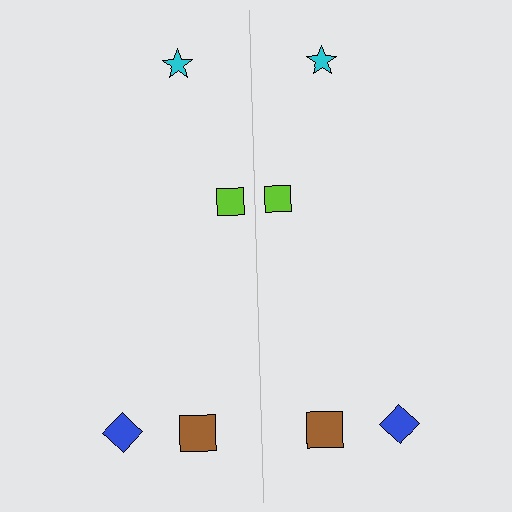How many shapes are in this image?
There are 8 shapes in this image.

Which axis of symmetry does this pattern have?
The pattern has a vertical axis of symmetry running through the center of the image.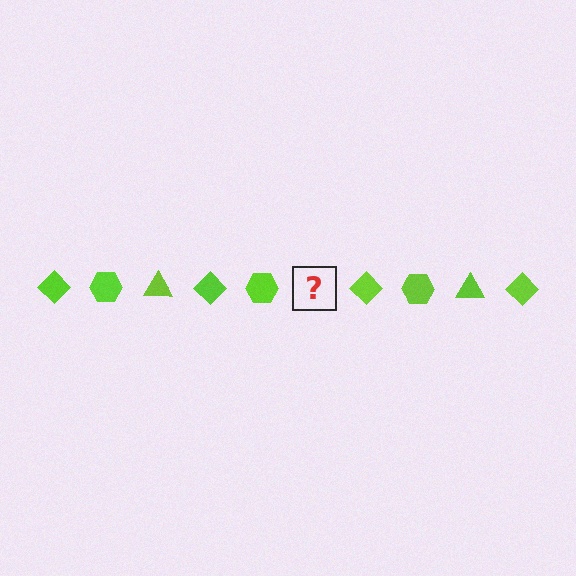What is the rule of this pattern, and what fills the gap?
The rule is that the pattern cycles through diamond, hexagon, triangle shapes in lime. The gap should be filled with a lime triangle.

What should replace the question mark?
The question mark should be replaced with a lime triangle.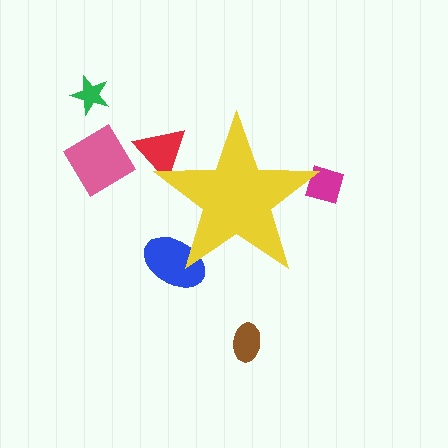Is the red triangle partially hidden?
Yes, the red triangle is partially hidden behind the yellow star.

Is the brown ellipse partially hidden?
No, the brown ellipse is fully visible.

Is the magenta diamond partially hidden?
Yes, the magenta diamond is partially hidden behind the yellow star.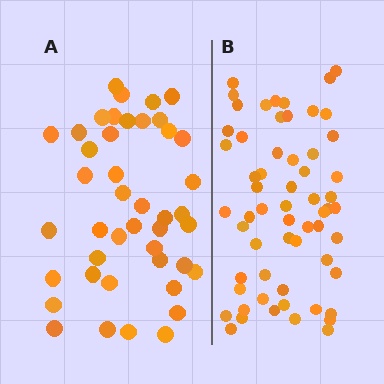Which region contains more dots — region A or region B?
Region B (the right region) has more dots.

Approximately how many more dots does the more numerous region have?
Region B has approximately 15 more dots than region A.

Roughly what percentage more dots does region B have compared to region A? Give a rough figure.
About 40% more.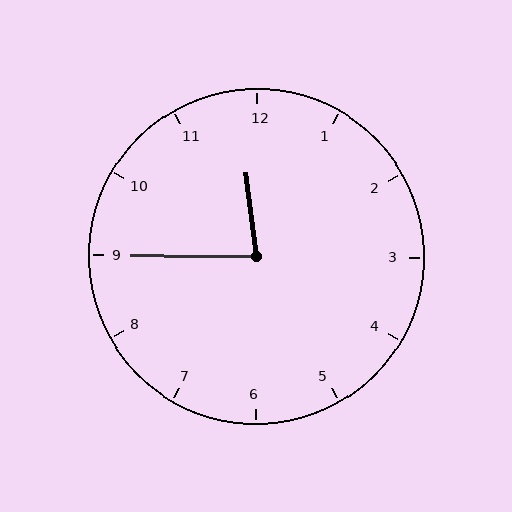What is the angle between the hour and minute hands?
Approximately 82 degrees.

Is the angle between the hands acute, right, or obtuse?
It is acute.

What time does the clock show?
11:45.